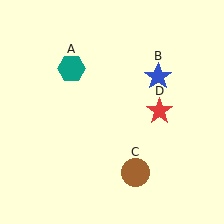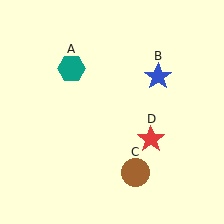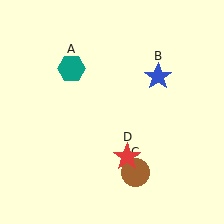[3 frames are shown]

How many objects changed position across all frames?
1 object changed position: red star (object D).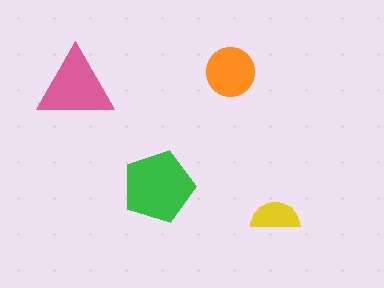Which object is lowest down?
The yellow semicircle is bottommost.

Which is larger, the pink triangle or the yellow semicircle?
The pink triangle.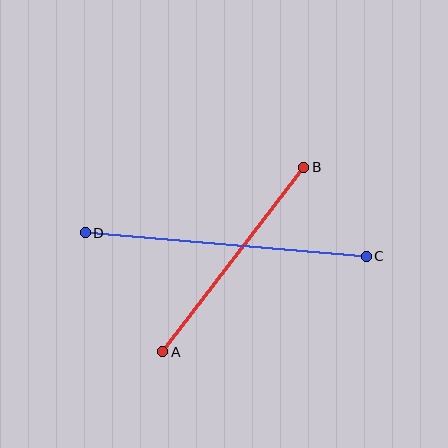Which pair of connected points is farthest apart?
Points C and D are farthest apart.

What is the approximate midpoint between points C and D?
The midpoint is at approximately (226, 245) pixels.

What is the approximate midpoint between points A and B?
The midpoint is at approximately (233, 260) pixels.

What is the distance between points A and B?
The distance is approximately 232 pixels.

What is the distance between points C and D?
The distance is approximately 282 pixels.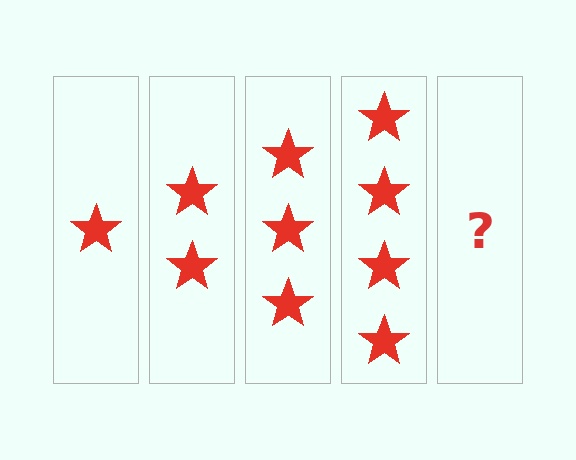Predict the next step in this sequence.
The next step is 5 stars.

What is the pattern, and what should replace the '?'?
The pattern is that each step adds one more star. The '?' should be 5 stars.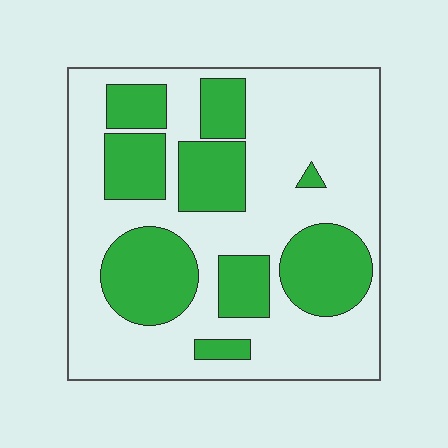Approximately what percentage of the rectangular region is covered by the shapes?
Approximately 35%.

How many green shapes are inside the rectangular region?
9.